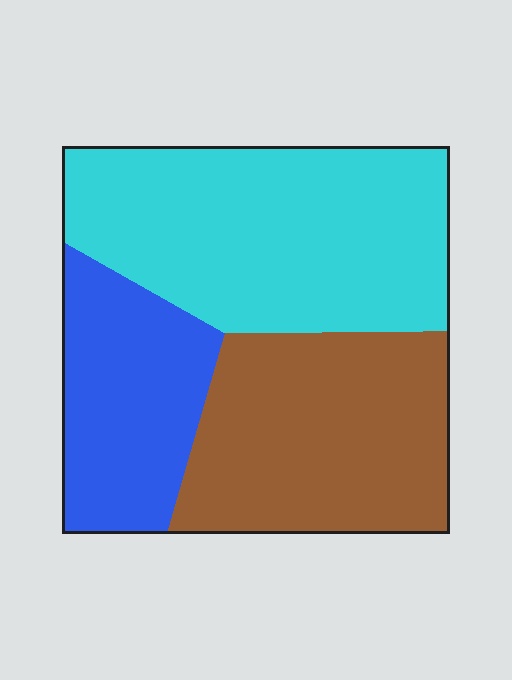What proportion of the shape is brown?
Brown takes up about one third (1/3) of the shape.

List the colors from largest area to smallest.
From largest to smallest: cyan, brown, blue.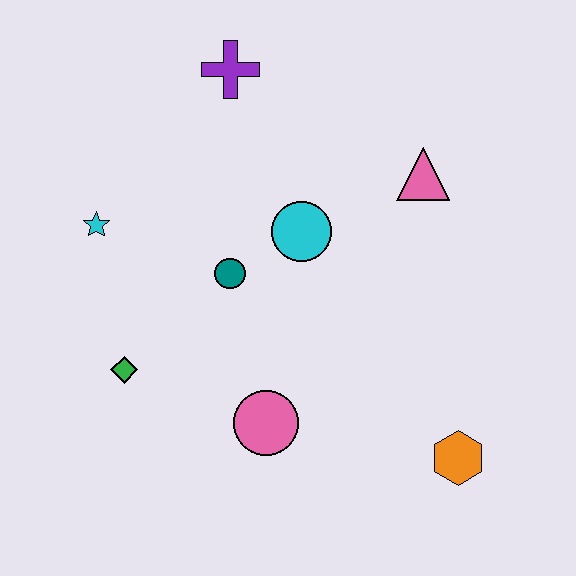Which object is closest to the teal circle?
The cyan circle is closest to the teal circle.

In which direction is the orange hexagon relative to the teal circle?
The orange hexagon is to the right of the teal circle.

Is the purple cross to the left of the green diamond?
No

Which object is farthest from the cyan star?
The orange hexagon is farthest from the cyan star.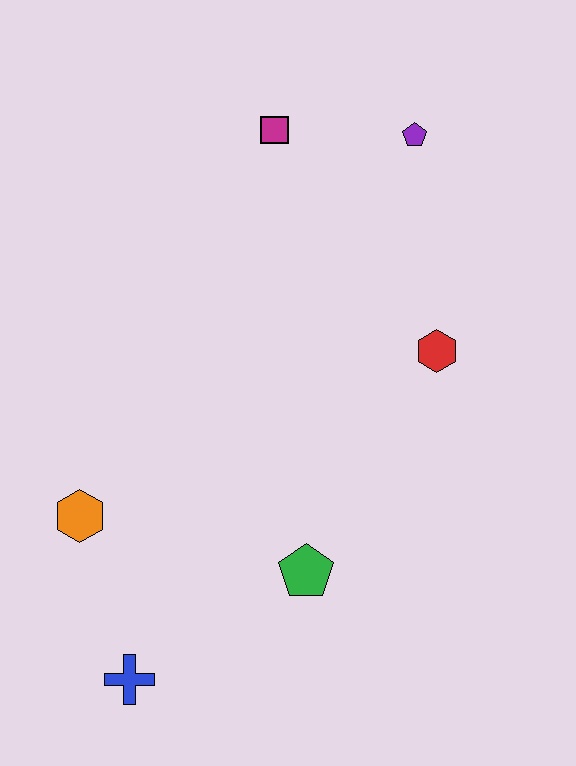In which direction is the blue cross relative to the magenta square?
The blue cross is below the magenta square.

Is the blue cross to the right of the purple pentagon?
No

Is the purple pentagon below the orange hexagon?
No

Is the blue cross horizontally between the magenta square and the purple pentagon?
No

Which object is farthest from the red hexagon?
The blue cross is farthest from the red hexagon.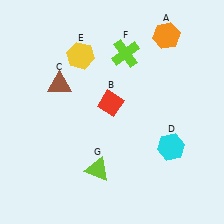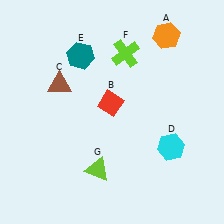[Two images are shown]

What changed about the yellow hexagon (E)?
In Image 1, E is yellow. In Image 2, it changed to teal.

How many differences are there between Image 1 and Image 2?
There is 1 difference between the two images.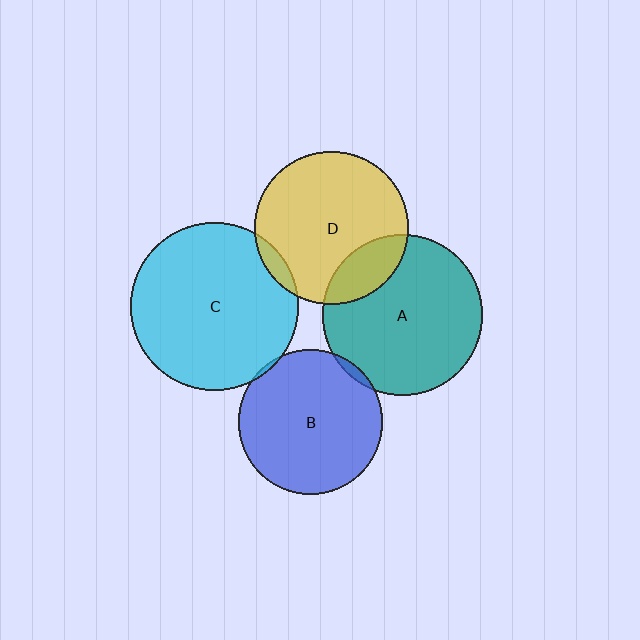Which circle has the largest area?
Circle C (cyan).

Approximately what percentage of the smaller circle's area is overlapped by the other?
Approximately 5%.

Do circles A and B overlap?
Yes.